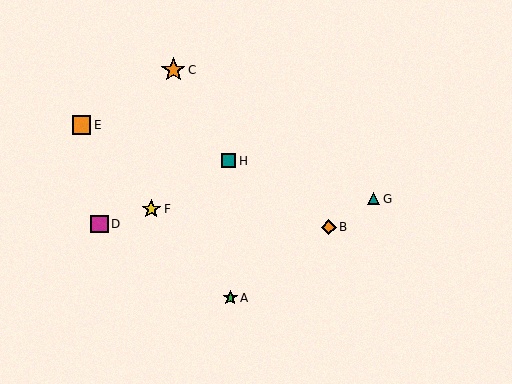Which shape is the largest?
The orange star (labeled C) is the largest.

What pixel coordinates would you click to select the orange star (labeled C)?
Click at (173, 70) to select the orange star C.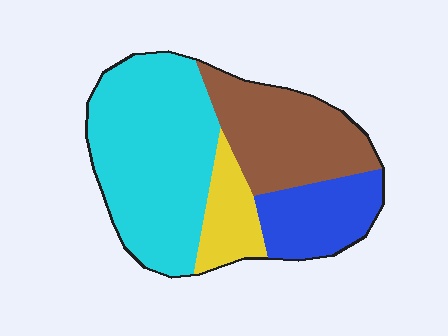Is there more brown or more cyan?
Cyan.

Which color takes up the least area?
Yellow, at roughly 10%.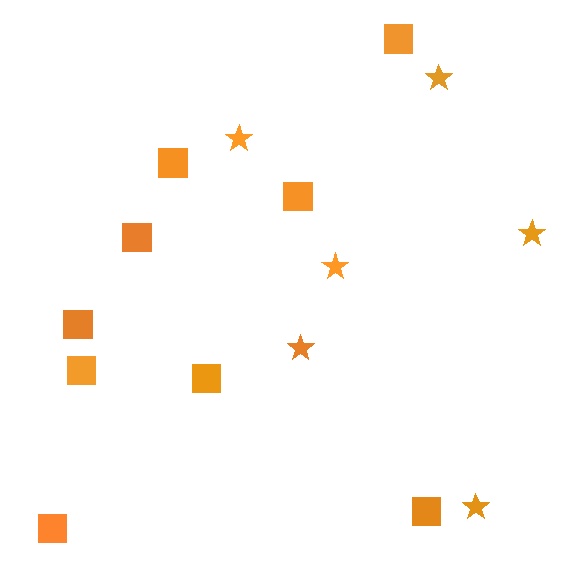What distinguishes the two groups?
There are 2 groups: one group of squares (9) and one group of stars (6).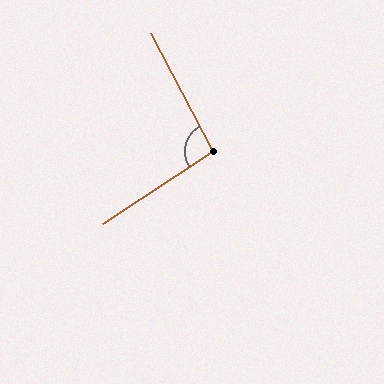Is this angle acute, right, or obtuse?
It is obtuse.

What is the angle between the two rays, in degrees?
Approximately 96 degrees.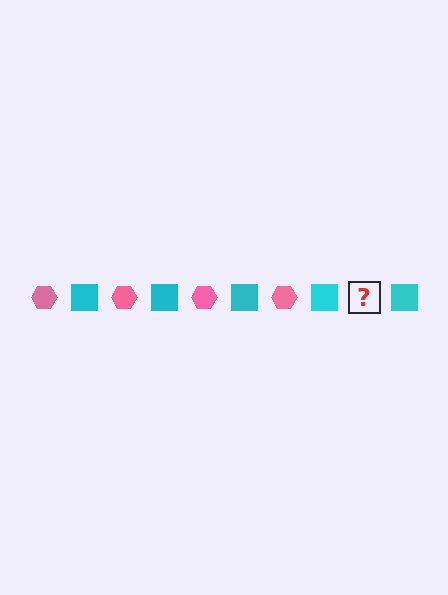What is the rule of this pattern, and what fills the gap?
The rule is that the pattern alternates between pink hexagon and cyan square. The gap should be filled with a pink hexagon.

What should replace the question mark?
The question mark should be replaced with a pink hexagon.